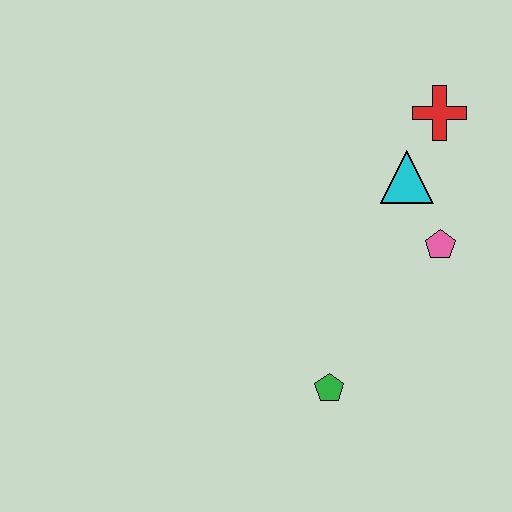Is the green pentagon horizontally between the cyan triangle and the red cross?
No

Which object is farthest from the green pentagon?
The red cross is farthest from the green pentagon.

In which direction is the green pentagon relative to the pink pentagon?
The green pentagon is below the pink pentagon.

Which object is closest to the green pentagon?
The pink pentagon is closest to the green pentagon.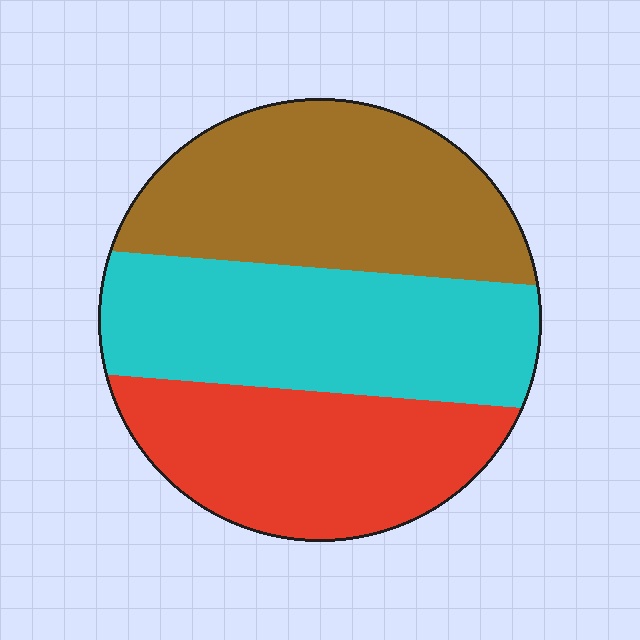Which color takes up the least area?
Red, at roughly 30%.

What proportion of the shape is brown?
Brown covers 35% of the shape.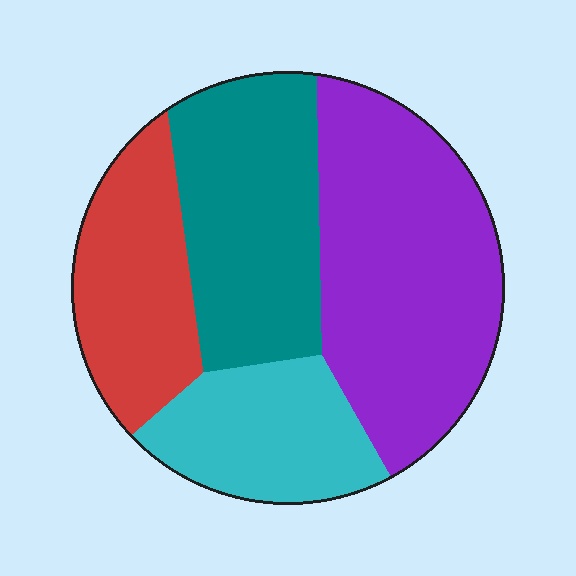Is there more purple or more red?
Purple.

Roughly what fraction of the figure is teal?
Teal covers 26% of the figure.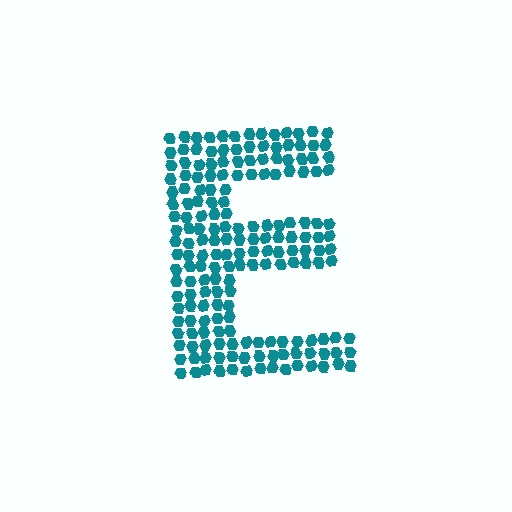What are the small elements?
The small elements are hexagons.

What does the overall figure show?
The overall figure shows the letter E.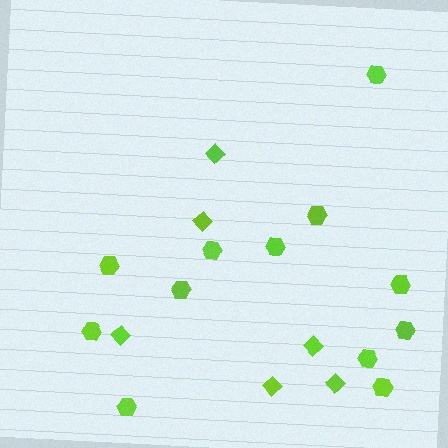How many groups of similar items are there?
There are 2 groups: one group of hexagons (12) and one group of diamonds (6).